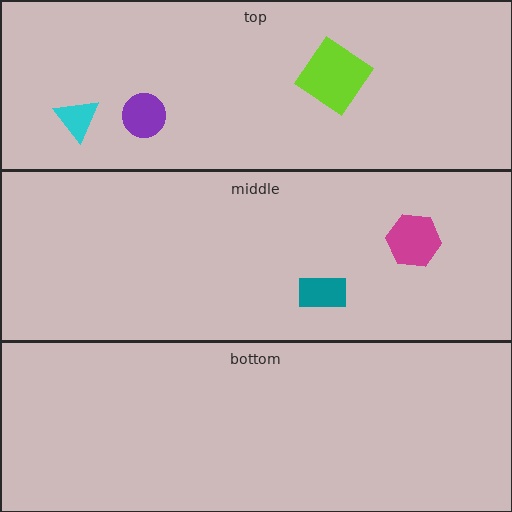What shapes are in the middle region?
The teal rectangle, the magenta hexagon.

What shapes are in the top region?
The lime diamond, the purple circle, the cyan triangle.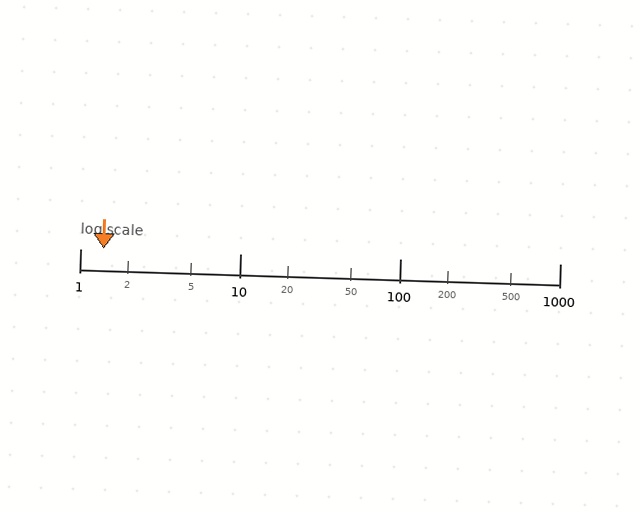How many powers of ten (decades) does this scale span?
The scale spans 3 decades, from 1 to 1000.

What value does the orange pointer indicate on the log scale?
The pointer indicates approximately 1.4.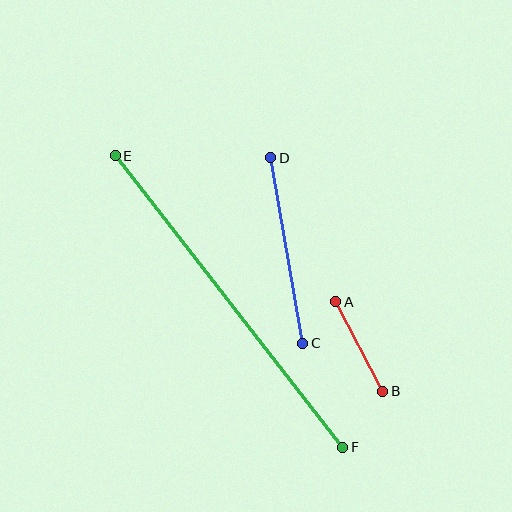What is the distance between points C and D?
The distance is approximately 188 pixels.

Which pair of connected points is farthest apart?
Points E and F are farthest apart.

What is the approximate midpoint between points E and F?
The midpoint is at approximately (229, 301) pixels.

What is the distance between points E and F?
The distance is approximately 370 pixels.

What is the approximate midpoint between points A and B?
The midpoint is at approximately (359, 346) pixels.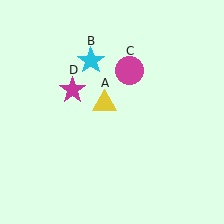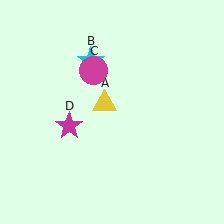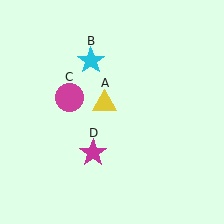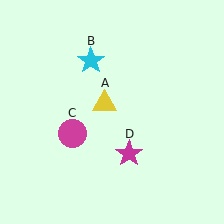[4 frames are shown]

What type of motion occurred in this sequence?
The magenta circle (object C), magenta star (object D) rotated counterclockwise around the center of the scene.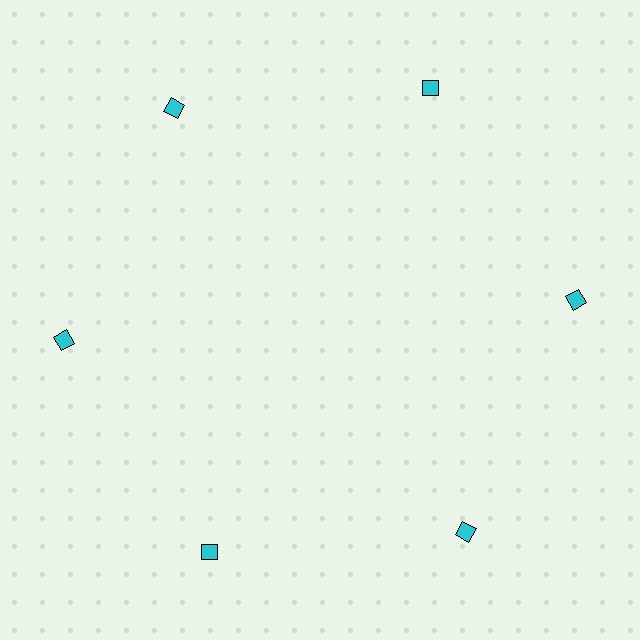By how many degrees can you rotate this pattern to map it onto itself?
The pattern maps onto itself every 60 degrees of rotation.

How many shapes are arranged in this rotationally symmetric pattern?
There are 6 shapes, arranged in 6 groups of 1.